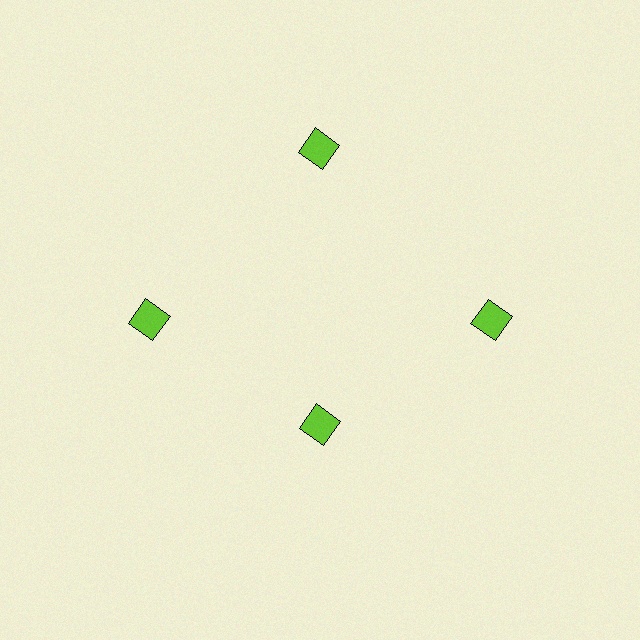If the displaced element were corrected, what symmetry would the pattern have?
It would have 4-fold rotational symmetry — the pattern would map onto itself every 90 degrees.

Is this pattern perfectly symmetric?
No. The 4 lime diamonds are arranged in a ring, but one element near the 6 o'clock position is pulled inward toward the center, breaking the 4-fold rotational symmetry.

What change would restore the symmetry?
The symmetry would be restored by moving it outward, back onto the ring so that all 4 diamonds sit at equal angles and equal distance from the center.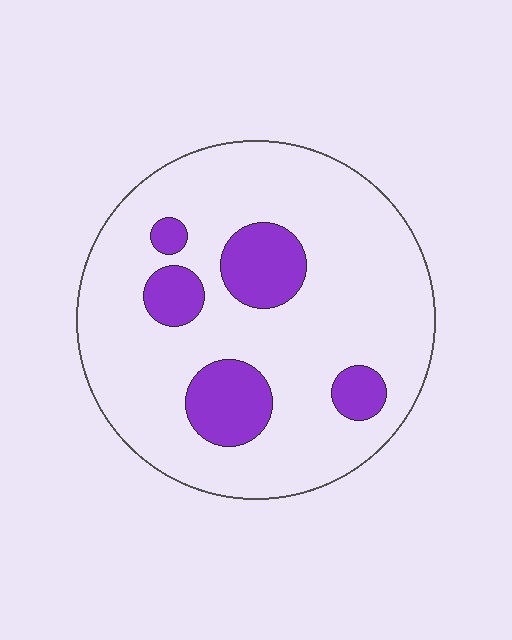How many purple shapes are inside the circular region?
5.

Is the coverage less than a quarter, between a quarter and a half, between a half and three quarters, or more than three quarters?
Less than a quarter.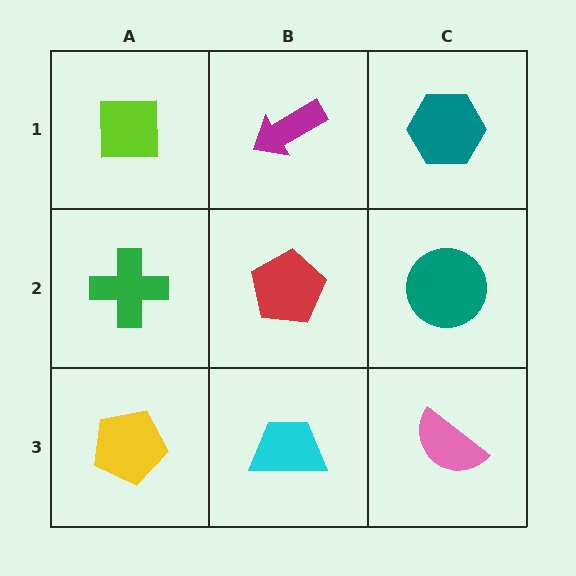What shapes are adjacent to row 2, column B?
A magenta arrow (row 1, column B), a cyan trapezoid (row 3, column B), a green cross (row 2, column A), a teal circle (row 2, column C).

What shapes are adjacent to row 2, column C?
A teal hexagon (row 1, column C), a pink semicircle (row 3, column C), a red pentagon (row 2, column B).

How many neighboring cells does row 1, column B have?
3.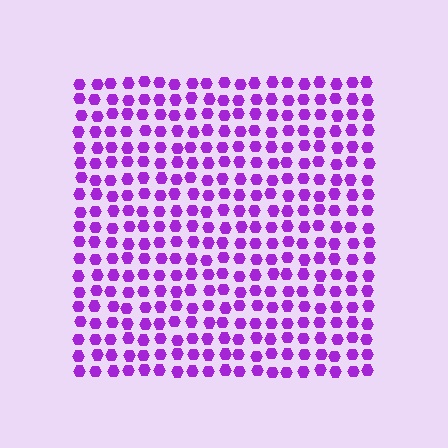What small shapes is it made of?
It is made of small hexagons.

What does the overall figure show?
The overall figure shows a square.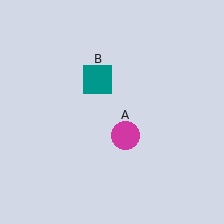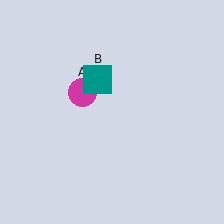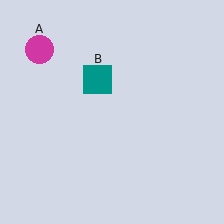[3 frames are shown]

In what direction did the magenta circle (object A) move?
The magenta circle (object A) moved up and to the left.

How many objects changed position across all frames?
1 object changed position: magenta circle (object A).